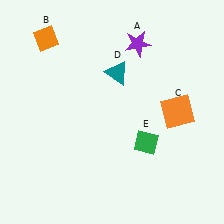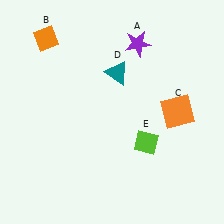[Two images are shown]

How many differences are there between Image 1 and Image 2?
There is 1 difference between the two images.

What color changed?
The diamond (E) changed from green in Image 1 to lime in Image 2.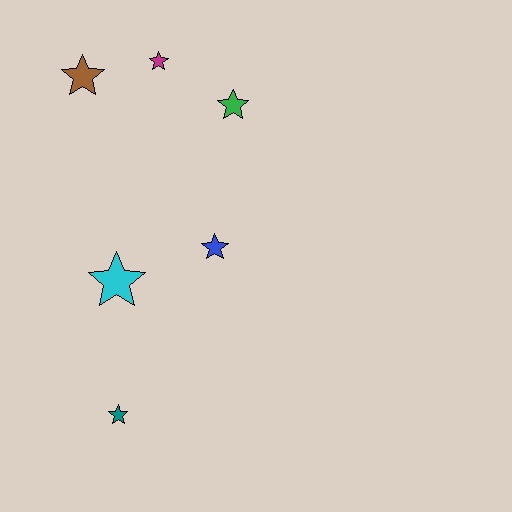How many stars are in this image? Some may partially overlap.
There are 6 stars.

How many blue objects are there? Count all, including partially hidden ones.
There is 1 blue object.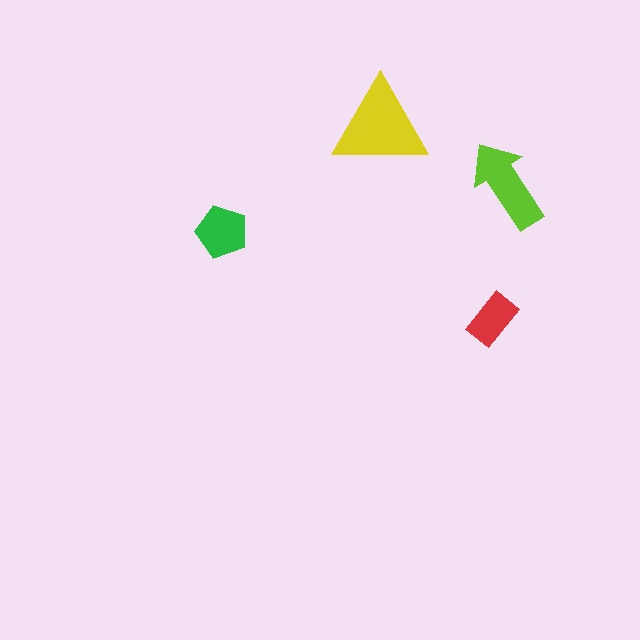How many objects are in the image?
There are 4 objects in the image.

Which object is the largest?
The yellow triangle.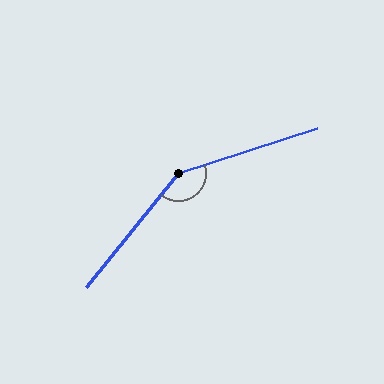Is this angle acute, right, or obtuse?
It is obtuse.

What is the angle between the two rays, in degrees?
Approximately 147 degrees.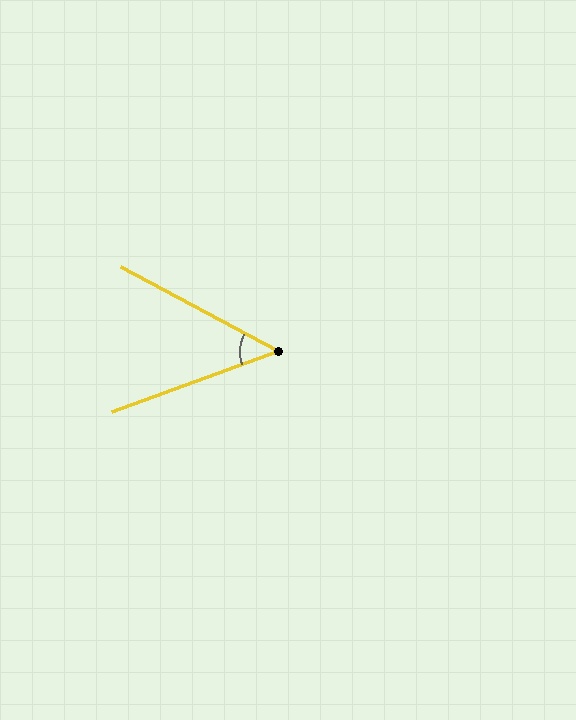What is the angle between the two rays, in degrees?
Approximately 48 degrees.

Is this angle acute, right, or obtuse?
It is acute.